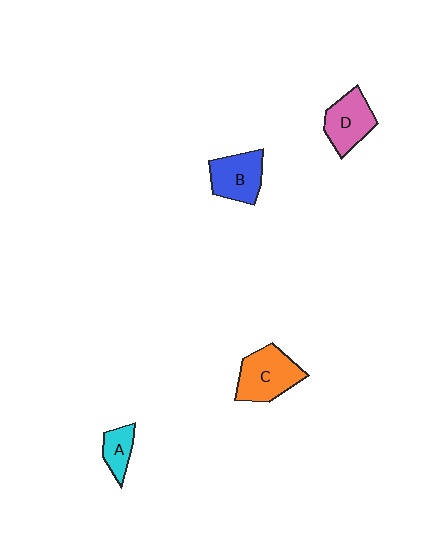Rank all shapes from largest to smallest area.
From largest to smallest: C (orange), D (pink), B (blue), A (cyan).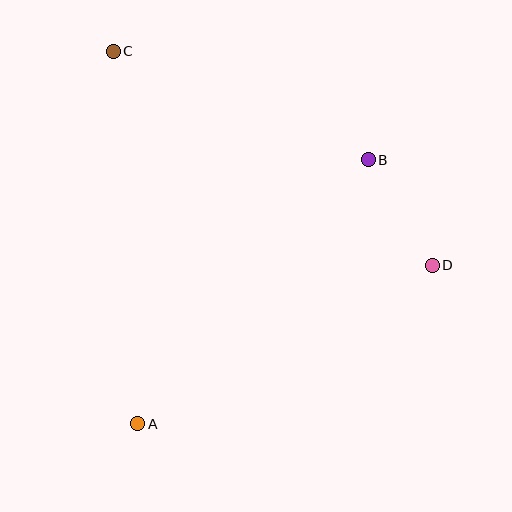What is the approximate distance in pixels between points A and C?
The distance between A and C is approximately 373 pixels.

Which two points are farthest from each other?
Points C and D are farthest from each other.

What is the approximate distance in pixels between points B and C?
The distance between B and C is approximately 277 pixels.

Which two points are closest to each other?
Points B and D are closest to each other.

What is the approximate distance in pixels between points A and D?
The distance between A and D is approximately 334 pixels.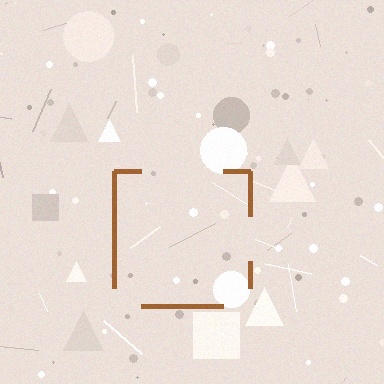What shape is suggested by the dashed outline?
The dashed outline suggests a square.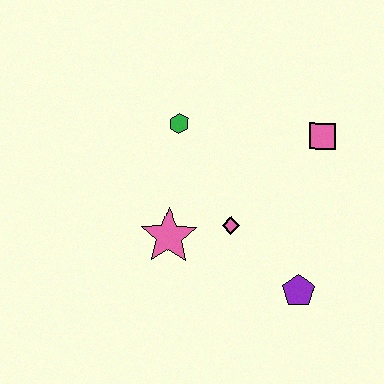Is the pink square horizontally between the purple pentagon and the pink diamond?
No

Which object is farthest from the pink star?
The pink square is farthest from the pink star.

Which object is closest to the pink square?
The pink diamond is closest to the pink square.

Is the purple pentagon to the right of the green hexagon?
Yes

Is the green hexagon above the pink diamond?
Yes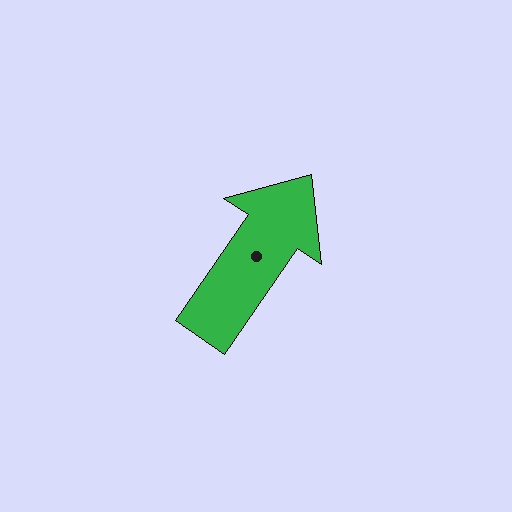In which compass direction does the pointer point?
Northeast.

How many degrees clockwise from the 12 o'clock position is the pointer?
Approximately 34 degrees.